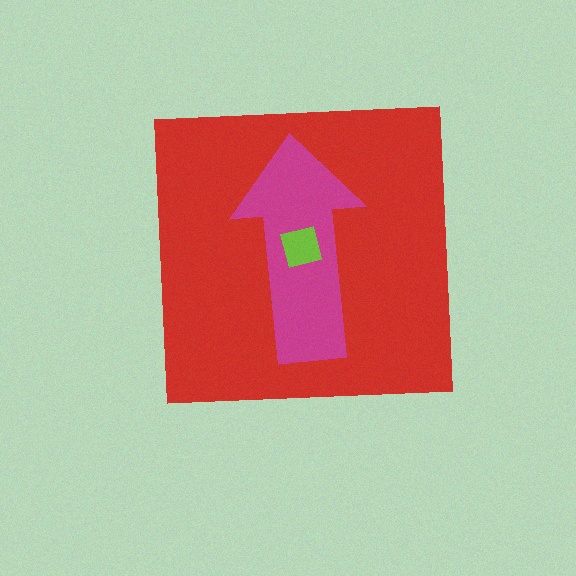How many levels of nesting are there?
3.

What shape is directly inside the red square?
The magenta arrow.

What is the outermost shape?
The red square.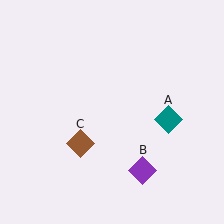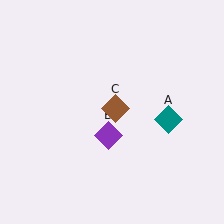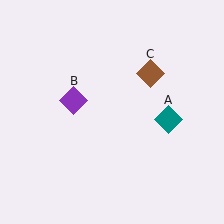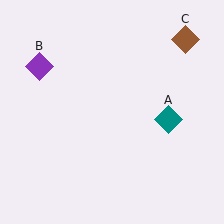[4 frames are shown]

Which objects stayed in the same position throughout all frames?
Teal diamond (object A) remained stationary.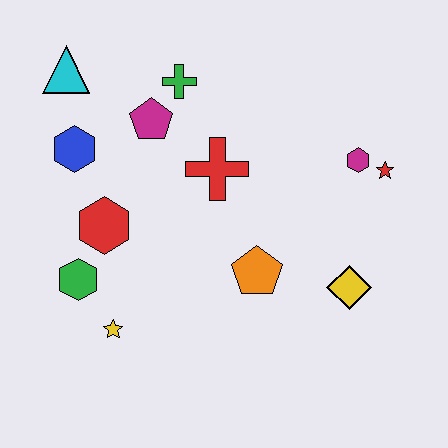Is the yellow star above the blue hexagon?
No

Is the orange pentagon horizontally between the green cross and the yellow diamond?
Yes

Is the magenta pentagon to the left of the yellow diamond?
Yes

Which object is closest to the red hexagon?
The green hexagon is closest to the red hexagon.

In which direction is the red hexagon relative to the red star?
The red hexagon is to the left of the red star.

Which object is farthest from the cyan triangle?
The yellow diamond is farthest from the cyan triangle.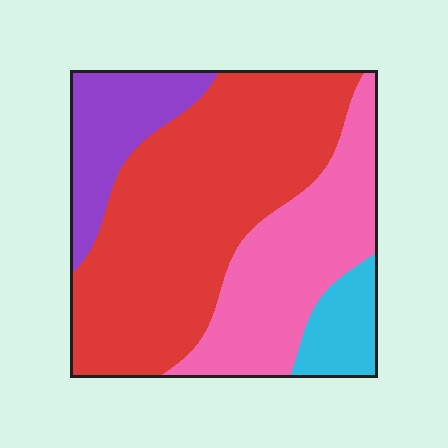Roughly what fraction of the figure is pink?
Pink covers 27% of the figure.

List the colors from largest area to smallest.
From largest to smallest: red, pink, purple, cyan.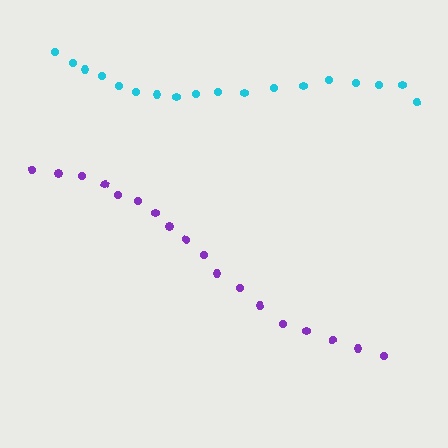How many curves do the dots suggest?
There are 2 distinct paths.